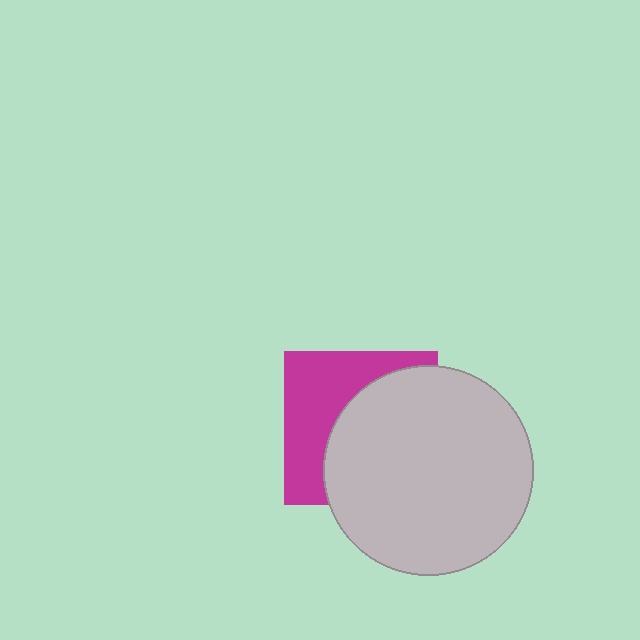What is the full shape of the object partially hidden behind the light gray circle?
The partially hidden object is a magenta square.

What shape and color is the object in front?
The object in front is a light gray circle.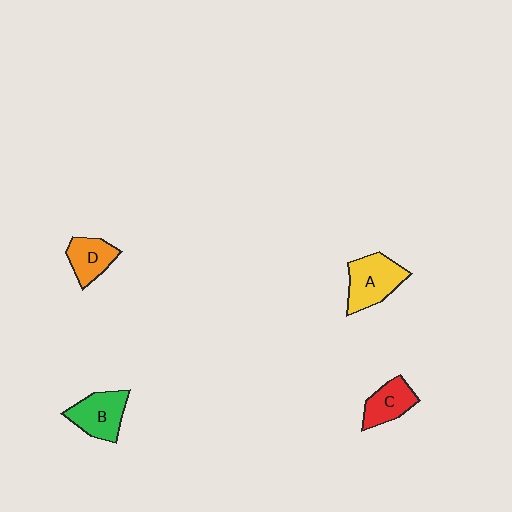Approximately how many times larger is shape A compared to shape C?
Approximately 1.4 times.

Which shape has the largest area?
Shape A (yellow).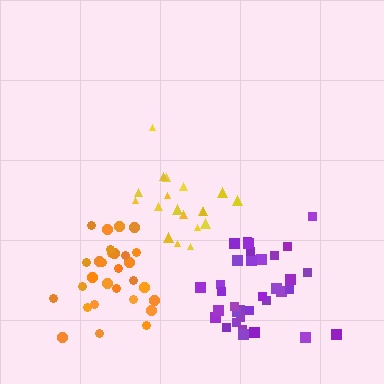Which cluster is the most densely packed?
Orange.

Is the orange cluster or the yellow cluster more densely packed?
Orange.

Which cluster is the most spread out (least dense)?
Yellow.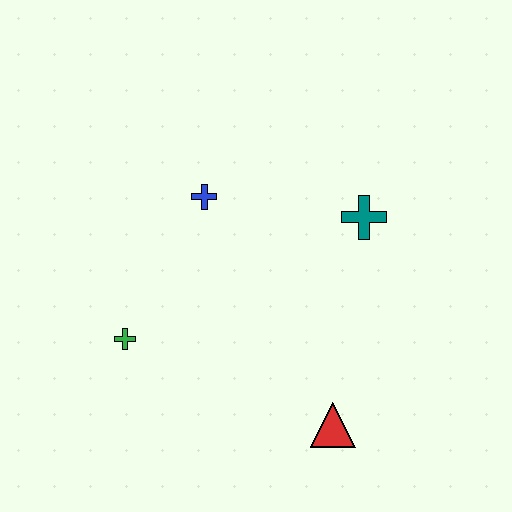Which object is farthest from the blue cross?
The red triangle is farthest from the blue cross.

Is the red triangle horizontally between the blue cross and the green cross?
No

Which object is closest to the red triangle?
The teal cross is closest to the red triangle.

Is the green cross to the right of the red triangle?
No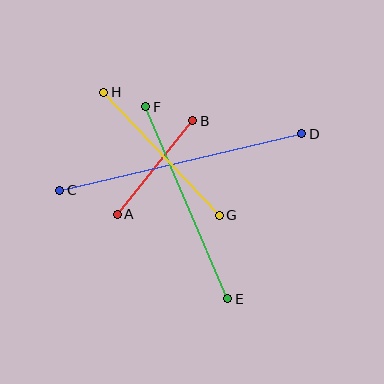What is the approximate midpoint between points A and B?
The midpoint is at approximately (155, 167) pixels.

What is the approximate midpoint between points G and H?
The midpoint is at approximately (162, 154) pixels.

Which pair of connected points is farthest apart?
Points C and D are farthest apart.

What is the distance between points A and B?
The distance is approximately 120 pixels.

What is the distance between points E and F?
The distance is approximately 208 pixels.